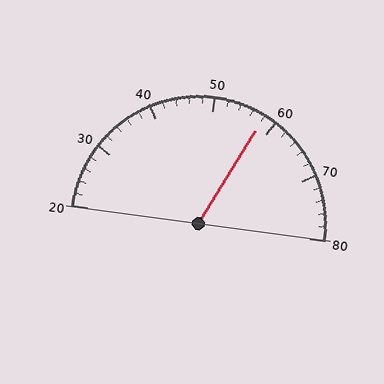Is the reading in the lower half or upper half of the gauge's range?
The reading is in the upper half of the range (20 to 80).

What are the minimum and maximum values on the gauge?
The gauge ranges from 20 to 80.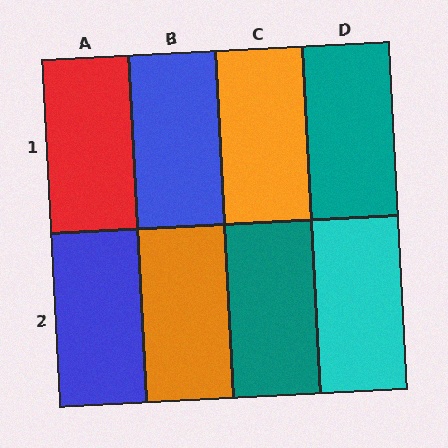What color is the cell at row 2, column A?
Blue.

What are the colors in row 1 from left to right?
Red, blue, orange, teal.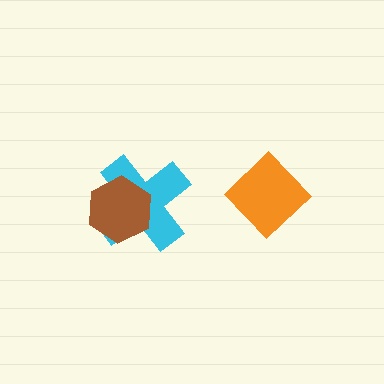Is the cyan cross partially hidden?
Yes, it is partially covered by another shape.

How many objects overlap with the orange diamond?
0 objects overlap with the orange diamond.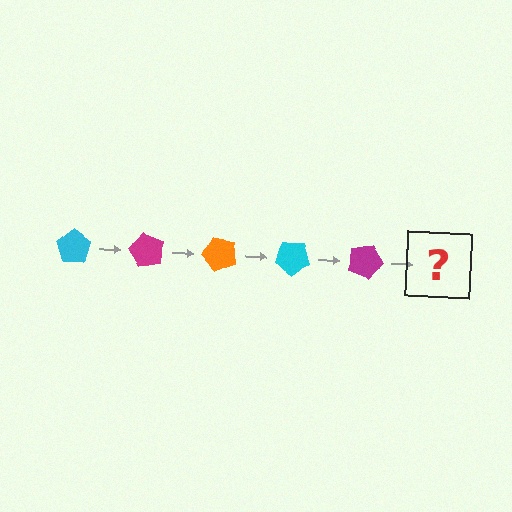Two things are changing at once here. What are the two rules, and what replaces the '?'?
The two rules are that it rotates 60 degrees each step and the color cycles through cyan, magenta, and orange. The '?' should be an orange pentagon, rotated 300 degrees from the start.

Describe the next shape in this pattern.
It should be an orange pentagon, rotated 300 degrees from the start.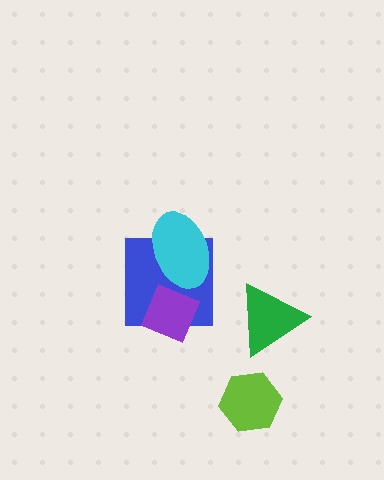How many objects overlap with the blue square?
2 objects overlap with the blue square.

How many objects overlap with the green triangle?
0 objects overlap with the green triangle.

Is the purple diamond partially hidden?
No, no other shape covers it.